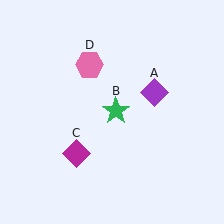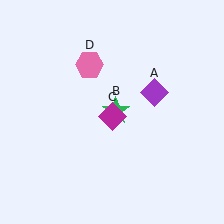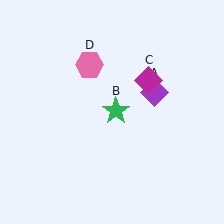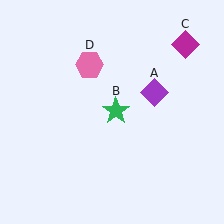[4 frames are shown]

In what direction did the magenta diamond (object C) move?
The magenta diamond (object C) moved up and to the right.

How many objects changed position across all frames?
1 object changed position: magenta diamond (object C).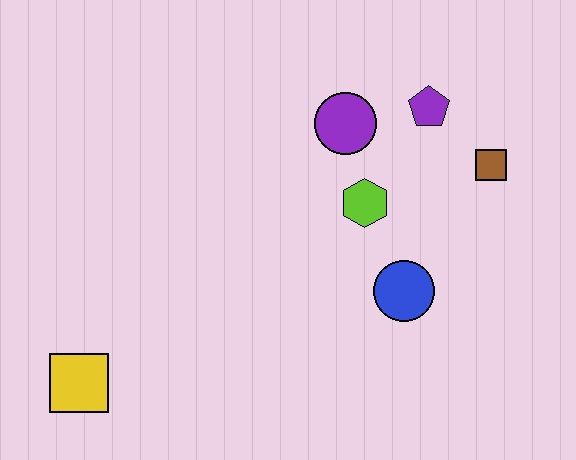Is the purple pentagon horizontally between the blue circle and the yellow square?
No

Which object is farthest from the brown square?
The yellow square is farthest from the brown square.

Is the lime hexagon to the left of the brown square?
Yes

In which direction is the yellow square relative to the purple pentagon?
The yellow square is to the left of the purple pentagon.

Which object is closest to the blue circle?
The lime hexagon is closest to the blue circle.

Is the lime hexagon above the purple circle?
No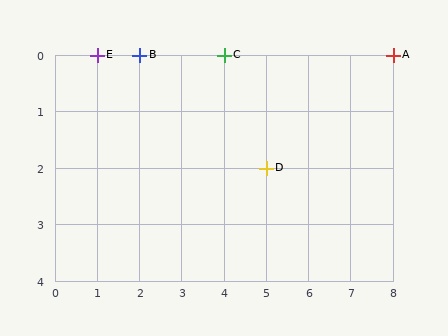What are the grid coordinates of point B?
Point B is at grid coordinates (2, 0).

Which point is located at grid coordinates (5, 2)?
Point D is at (5, 2).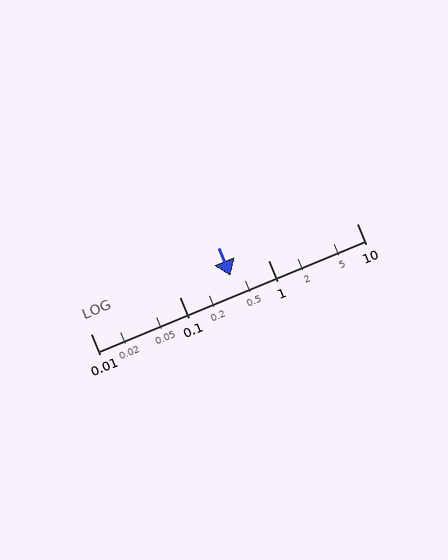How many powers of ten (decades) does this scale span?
The scale spans 3 decades, from 0.01 to 10.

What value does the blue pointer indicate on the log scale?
The pointer indicates approximately 0.38.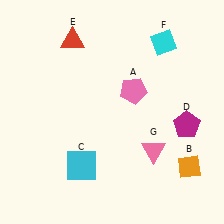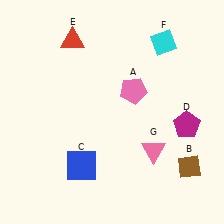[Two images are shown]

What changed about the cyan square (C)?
In Image 1, C is cyan. In Image 2, it changed to blue.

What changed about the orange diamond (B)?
In Image 1, B is orange. In Image 2, it changed to brown.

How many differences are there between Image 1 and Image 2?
There are 2 differences between the two images.